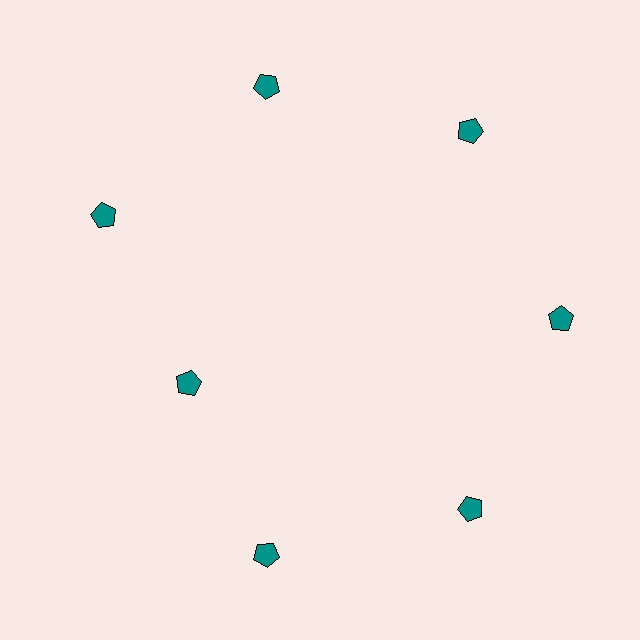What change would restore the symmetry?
The symmetry would be restored by moving it outward, back onto the ring so that all 7 pentagons sit at equal angles and equal distance from the center.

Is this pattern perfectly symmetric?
No. The 7 teal pentagons are arranged in a ring, but one element near the 8 o'clock position is pulled inward toward the center, breaking the 7-fold rotational symmetry.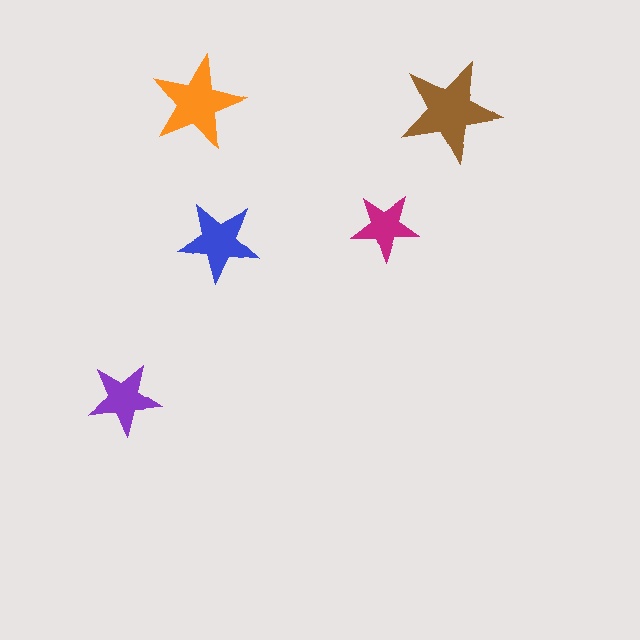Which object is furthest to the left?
The purple star is leftmost.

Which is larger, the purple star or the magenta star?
The purple one.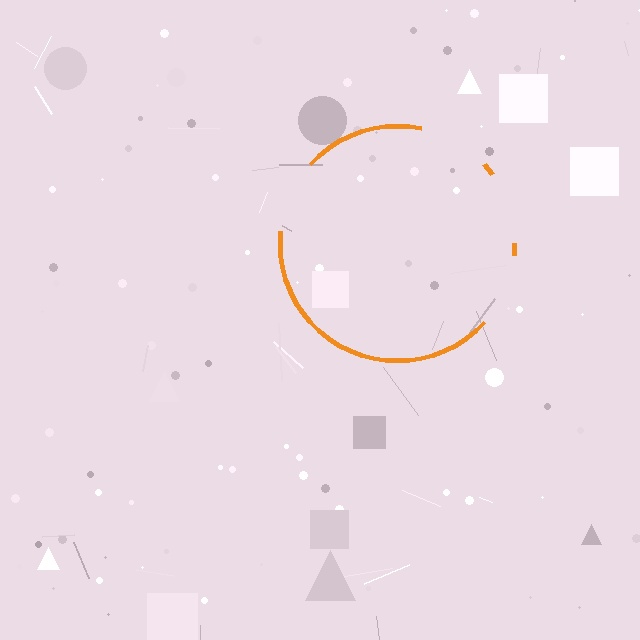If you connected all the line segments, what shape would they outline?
They would outline a circle.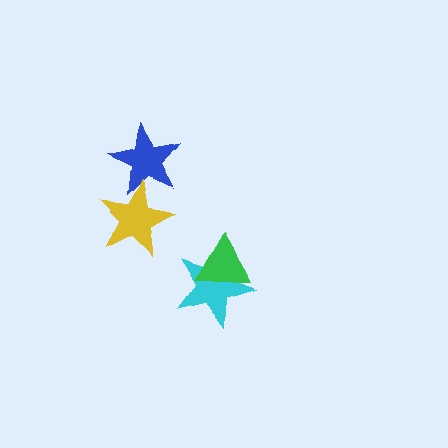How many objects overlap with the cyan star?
1 object overlaps with the cyan star.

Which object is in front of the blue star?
The yellow star is in front of the blue star.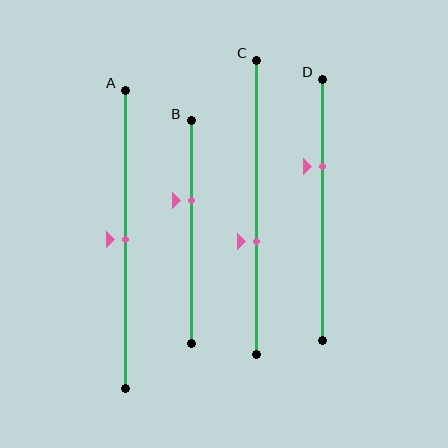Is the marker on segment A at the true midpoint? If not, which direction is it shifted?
Yes, the marker on segment A is at the true midpoint.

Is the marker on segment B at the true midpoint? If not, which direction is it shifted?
No, the marker on segment B is shifted upward by about 14% of the segment length.